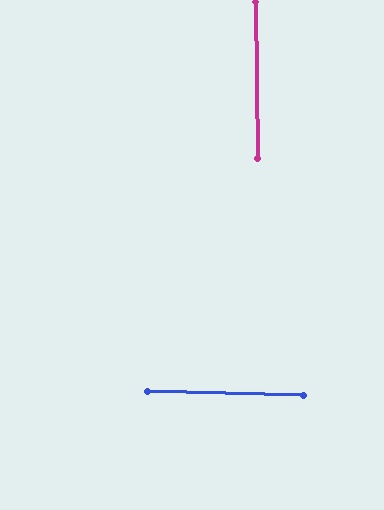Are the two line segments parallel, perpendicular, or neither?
Perpendicular — they meet at approximately 88°.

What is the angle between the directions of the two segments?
Approximately 88 degrees.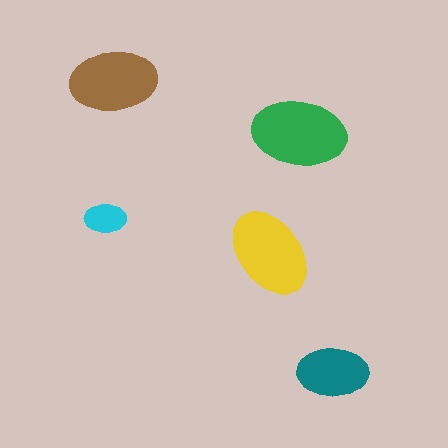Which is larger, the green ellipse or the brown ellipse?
The green one.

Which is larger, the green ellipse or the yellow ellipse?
The green one.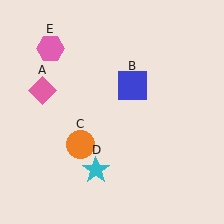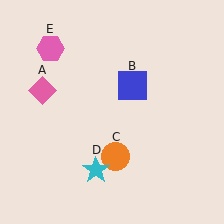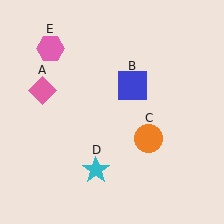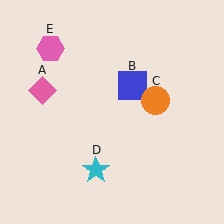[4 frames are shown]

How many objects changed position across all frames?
1 object changed position: orange circle (object C).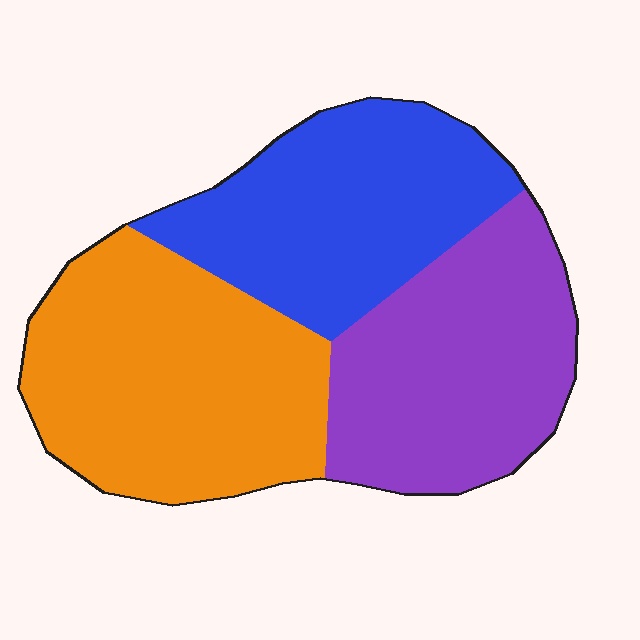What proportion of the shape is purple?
Purple covers 32% of the shape.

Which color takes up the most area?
Orange, at roughly 40%.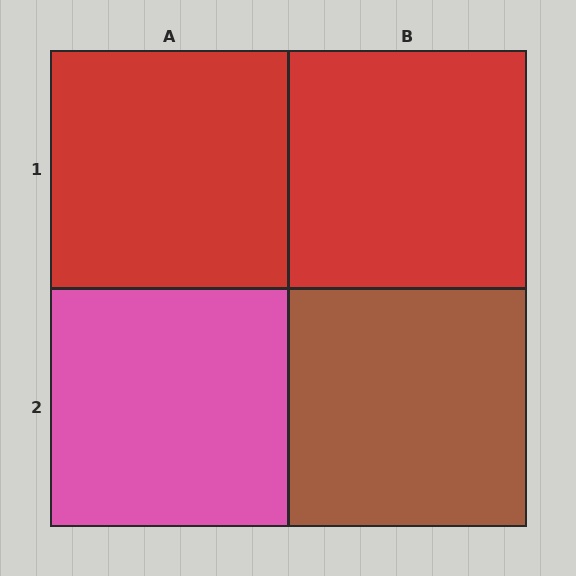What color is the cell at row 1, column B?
Red.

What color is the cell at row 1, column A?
Red.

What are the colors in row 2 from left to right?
Pink, brown.